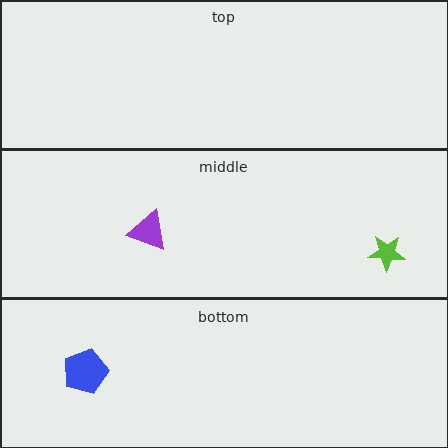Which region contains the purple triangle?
The middle region.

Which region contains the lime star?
The middle region.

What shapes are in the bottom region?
The blue pentagon.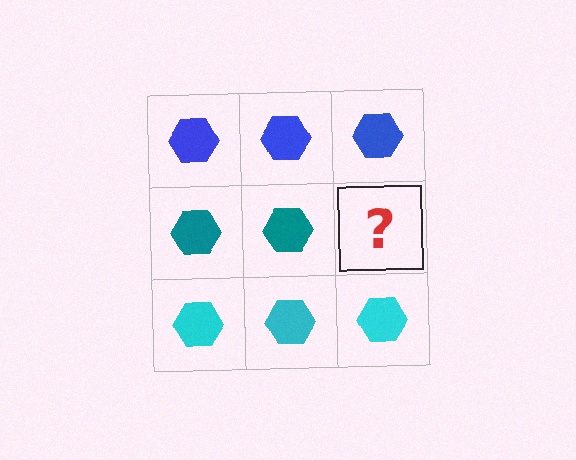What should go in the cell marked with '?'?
The missing cell should contain a teal hexagon.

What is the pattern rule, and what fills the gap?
The rule is that each row has a consistent color. The gap should be filled with a teal hexagon.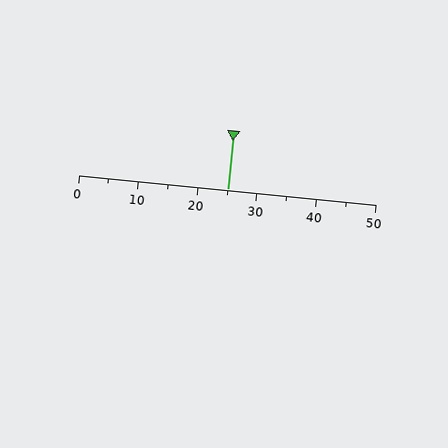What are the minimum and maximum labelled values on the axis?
The axis runs from 0 to 50.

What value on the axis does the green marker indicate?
The marker indicates approximately 25.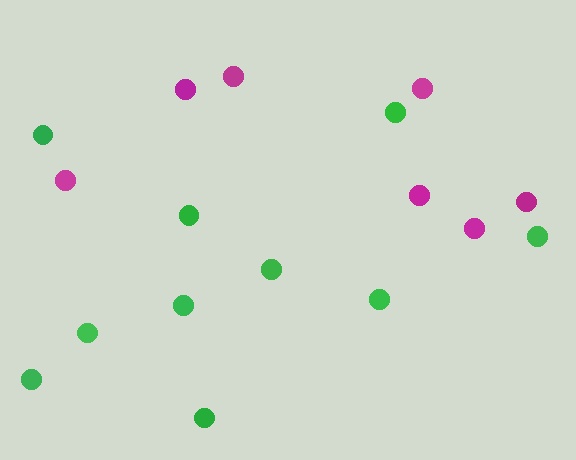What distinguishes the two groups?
There are 2 groups: one group of green circles (10) and one group of magenta circles (7).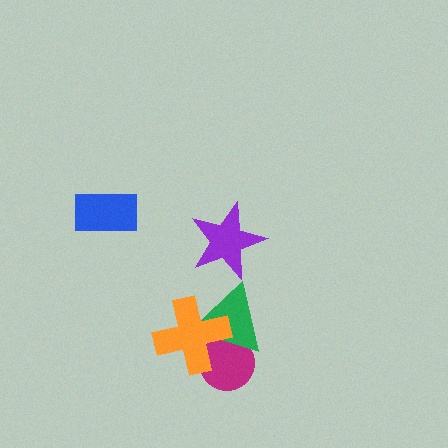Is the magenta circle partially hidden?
Yes, it is partially covered by another shape.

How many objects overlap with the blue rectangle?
0 objects overlap with the blue rectangle.